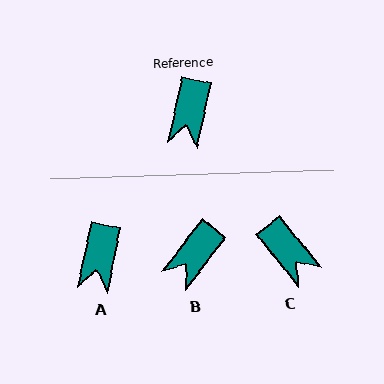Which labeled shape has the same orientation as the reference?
A.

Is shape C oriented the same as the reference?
No, it is off by about 51 degrees.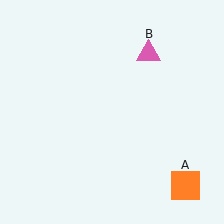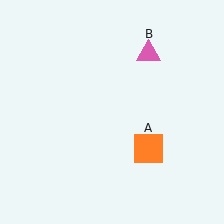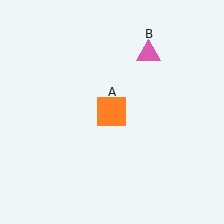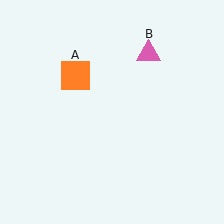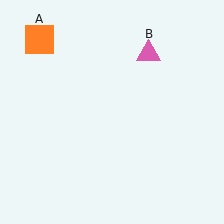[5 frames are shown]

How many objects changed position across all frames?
1 object changed position: orange square (object A).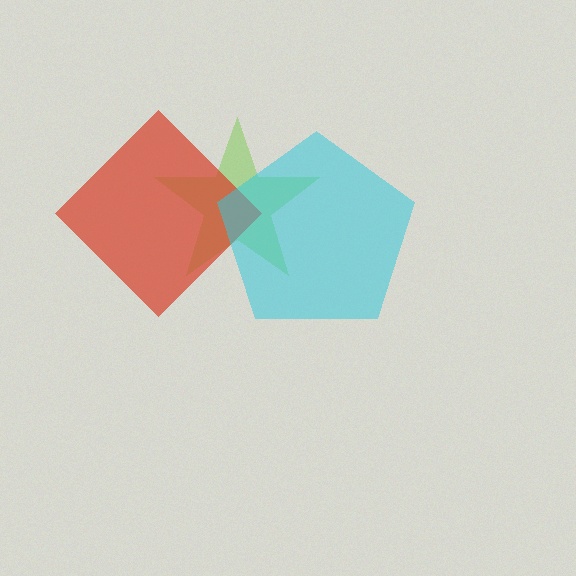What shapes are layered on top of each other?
The layered shapes are: a lime star, a red diamond, a cyan pentagon.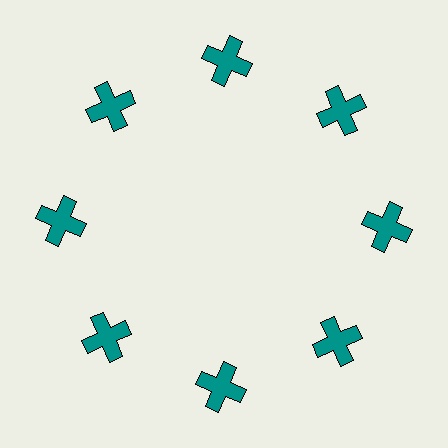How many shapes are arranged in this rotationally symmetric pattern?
There are 8 shapes, arranged in 8 groups of 1.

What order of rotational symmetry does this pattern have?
This pattern has 8-fold rotational symmetry.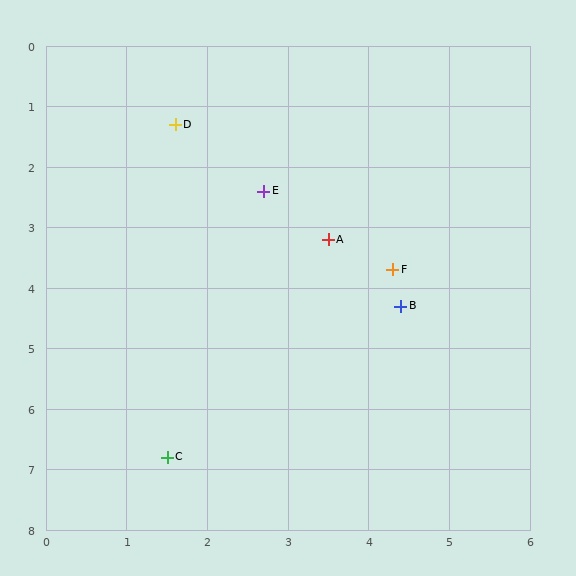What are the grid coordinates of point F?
Point F is at approximately (4.3, 3.7).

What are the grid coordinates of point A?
Point A is at approximately (3.5, 3.2).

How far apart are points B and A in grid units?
Points B and A are about 1.4 grid units apart.